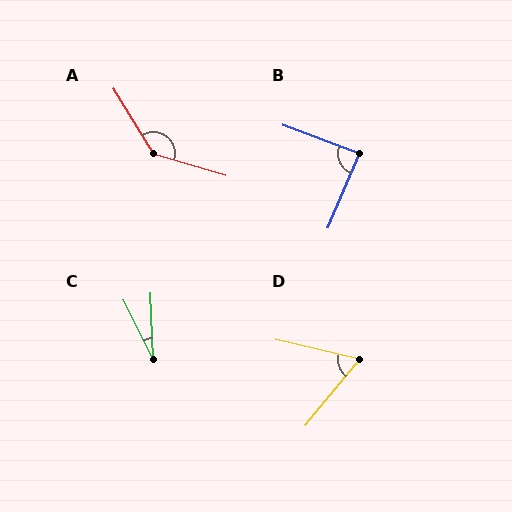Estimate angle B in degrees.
Approximately 88 degrees.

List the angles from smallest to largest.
C (25°), D (64°), B (88°), A (138°).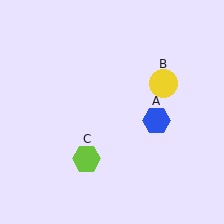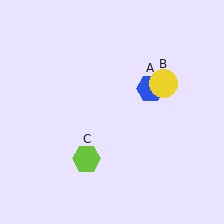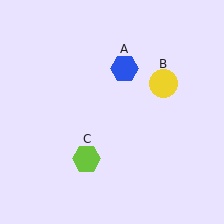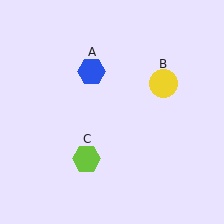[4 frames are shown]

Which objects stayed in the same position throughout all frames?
Yellow circle (object B) and lime hexagon (object C) remained stationary.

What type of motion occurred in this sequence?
The blue hexagon (object A) rotated counterclockwise around the center of the scene.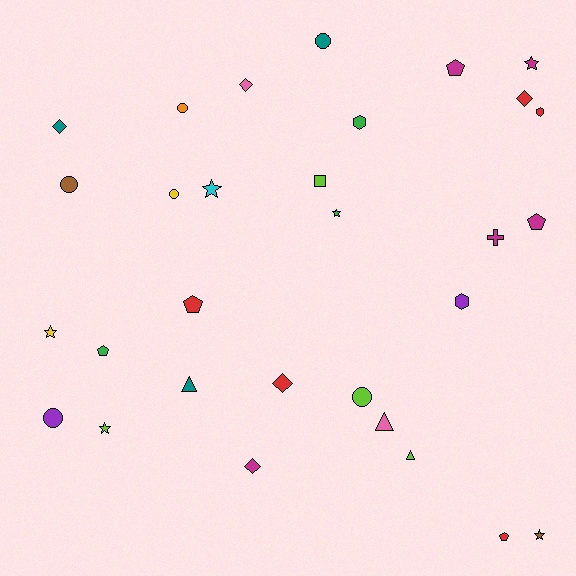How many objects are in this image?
There are 30 objects.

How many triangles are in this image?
There are 3 triangles.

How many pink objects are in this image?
There are 2 pink objects.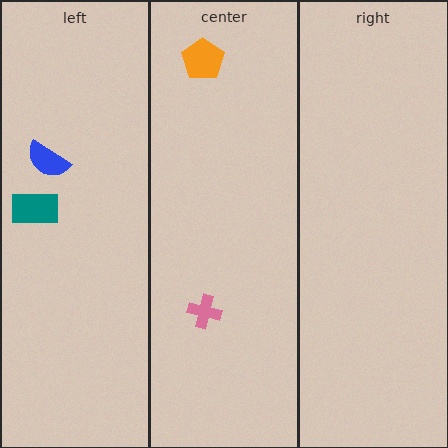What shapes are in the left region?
The blue semicircle, the teal rectangle.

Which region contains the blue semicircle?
The left region.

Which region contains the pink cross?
The center region.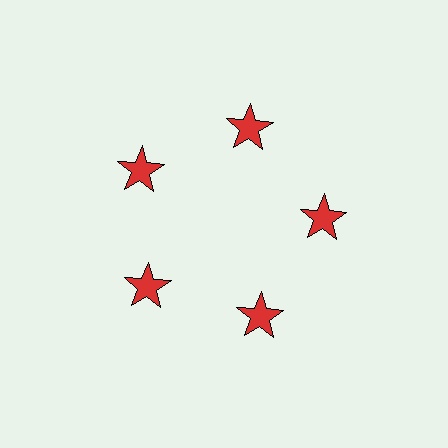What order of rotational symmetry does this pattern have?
This pattern has 5-fold rotational symmetry.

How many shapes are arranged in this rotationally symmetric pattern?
There are 5 shapes, arranged in 5 groups of 1.